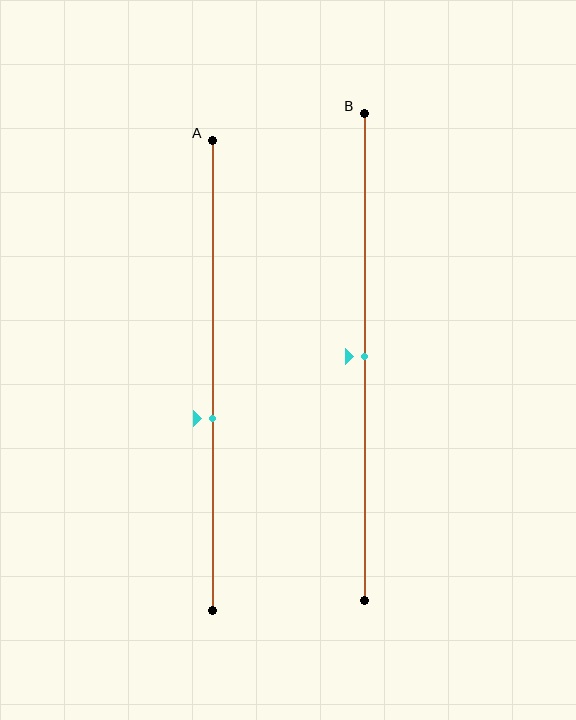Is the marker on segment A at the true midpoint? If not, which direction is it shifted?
No, the marker on segment A is shifted downward by about 9% of the segment length.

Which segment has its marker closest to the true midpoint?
Segment B has its marker closest to the true midpoint.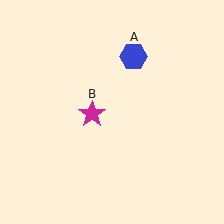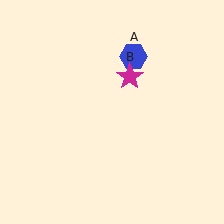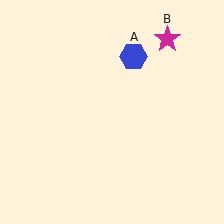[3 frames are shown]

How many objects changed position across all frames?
1 object changed position: magenta star (object B).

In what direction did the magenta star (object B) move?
The magenta star (object B) moved up and to the right.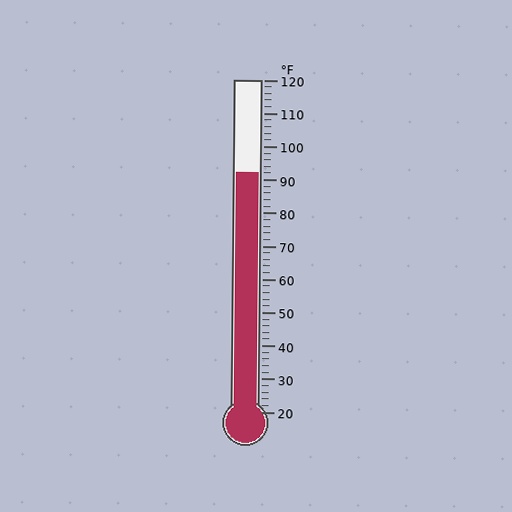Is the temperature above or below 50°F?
The temperature is above 50°F.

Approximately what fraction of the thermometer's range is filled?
The thermometer is filled to approximately 70% of its range.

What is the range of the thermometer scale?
The thermometer scale ranges from 20°F to 120°F.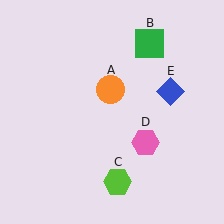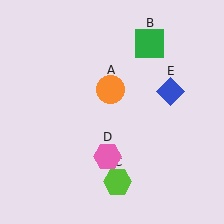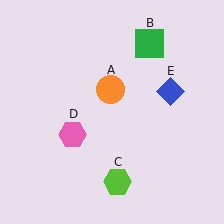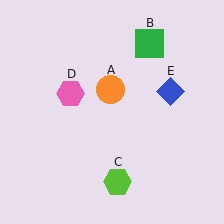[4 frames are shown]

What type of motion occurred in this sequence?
The pink hexagon (object D) rotated clockwise around the center of the scene.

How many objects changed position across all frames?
1 object changed position: pink hexagon (object D).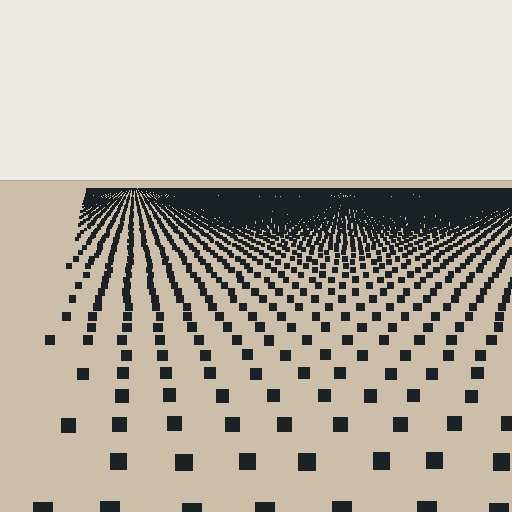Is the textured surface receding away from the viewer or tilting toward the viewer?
The surface is receding away from the viewer. Texture elements get smaller and denser toward the top.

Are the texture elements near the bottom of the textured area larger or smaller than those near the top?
Larger. Near the bottom, elements are closer to the viewer and appear at a bigger on-screen size.